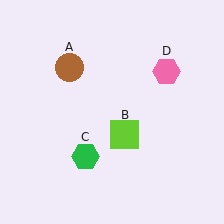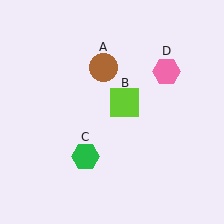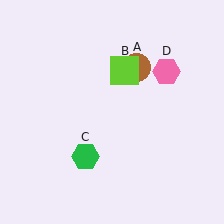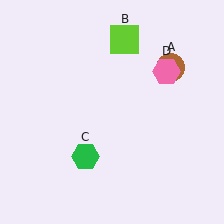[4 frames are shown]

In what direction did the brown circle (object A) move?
The brown circle (object A) moved right.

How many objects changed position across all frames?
2 objects changed position: brown circle (object A), lime square (object B).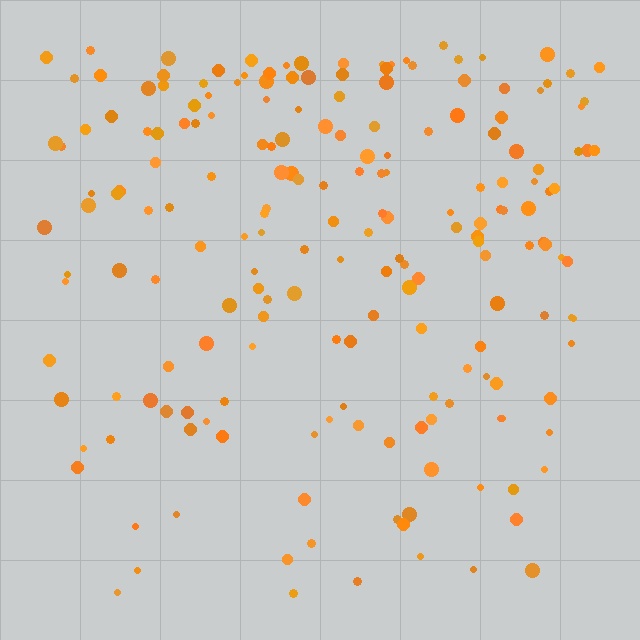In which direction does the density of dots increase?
From bottom to top, with the top side densest.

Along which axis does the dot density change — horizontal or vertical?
Vertical.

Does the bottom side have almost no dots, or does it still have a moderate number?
Still a moderate number, just noticeably fewer than the top.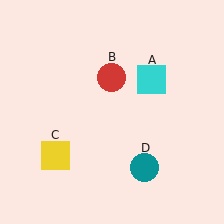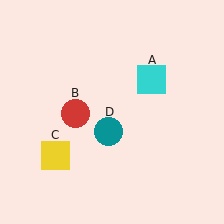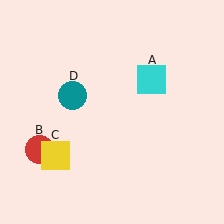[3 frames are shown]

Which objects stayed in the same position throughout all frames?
Cyan square (object A) and yellow square (object C) remained stationary.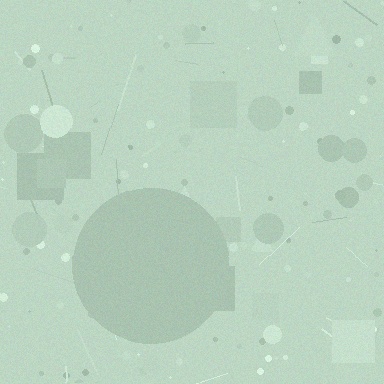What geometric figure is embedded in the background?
A circle is embedded in the background.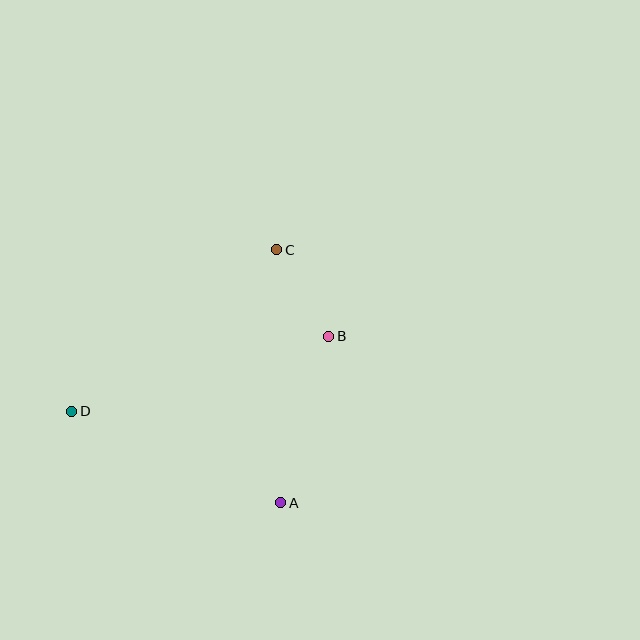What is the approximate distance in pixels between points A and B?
The distance between A and B is approximately 173 pixels.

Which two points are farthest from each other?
Points B and D are farthest from each other.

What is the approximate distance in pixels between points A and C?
The distance between A and C is approximately 253 pixels.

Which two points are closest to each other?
Points B and C are closest to each other.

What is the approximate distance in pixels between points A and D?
The distance between A and D is approximately 228 pixels.